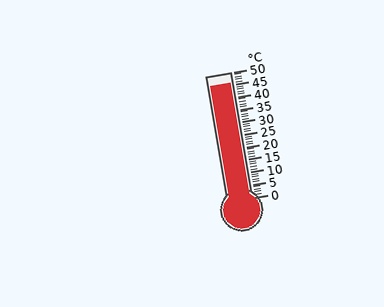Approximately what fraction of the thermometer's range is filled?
The thermometer is filled to approximately 90% of its range.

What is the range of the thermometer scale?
The thermometer scale ranges from 0°C to 50°C.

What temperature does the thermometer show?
The thermometer shows approximately 46°C.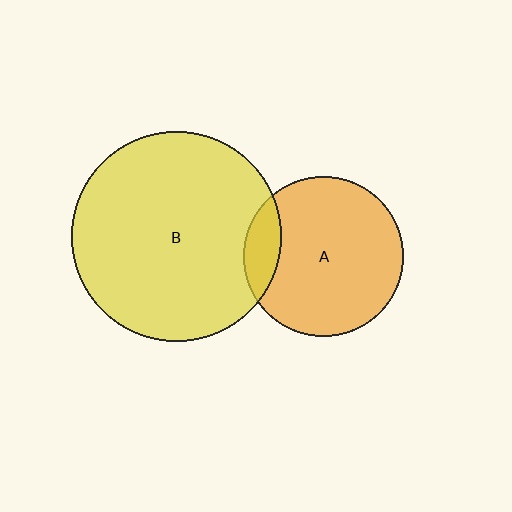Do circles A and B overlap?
Yes.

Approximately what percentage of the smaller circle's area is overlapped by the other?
Approximately 15%.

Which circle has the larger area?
Circle B (yellow).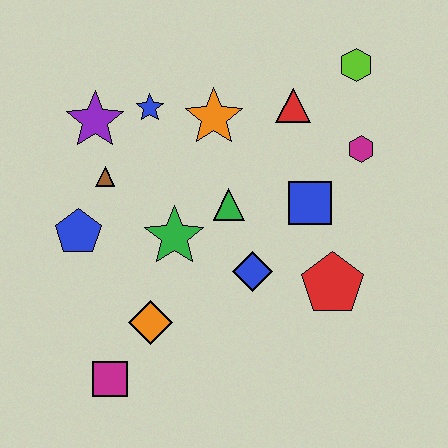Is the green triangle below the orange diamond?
No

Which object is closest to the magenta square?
The orange diamond is closest to the magenta square.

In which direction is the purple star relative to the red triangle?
The purple star is to the left of the red triangle.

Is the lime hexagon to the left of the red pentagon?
No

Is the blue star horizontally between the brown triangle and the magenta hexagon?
Yes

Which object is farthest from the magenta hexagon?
The magenta square is farthest from the magenta hexagon.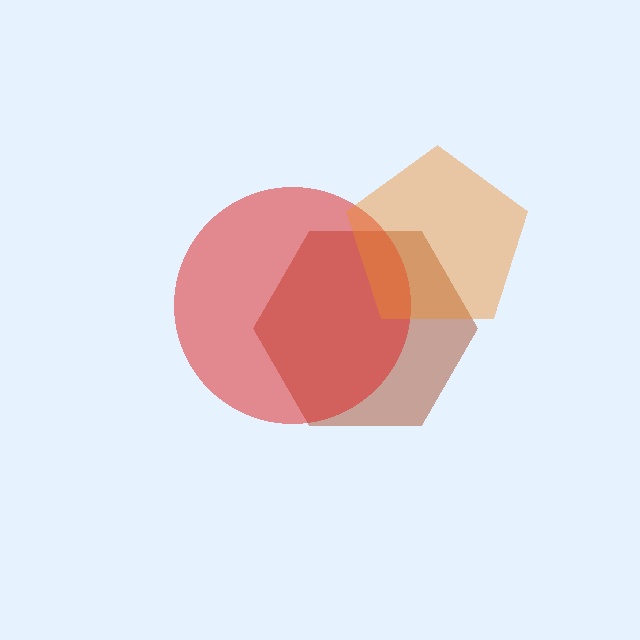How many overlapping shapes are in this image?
There are 3 overlapping shapes in the image.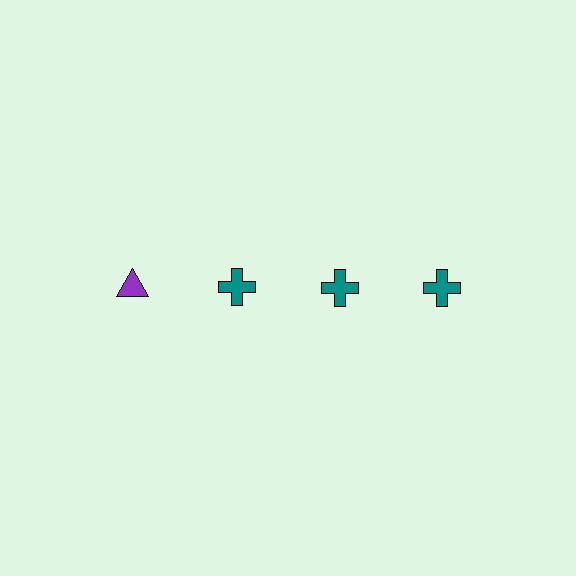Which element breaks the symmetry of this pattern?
The purple triangle in the top row, leftmost column breaks the symmetry. All other shapes are teal crosses.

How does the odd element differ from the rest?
It differs in both color (purple instead of teal) and shape (triangle instead of cross).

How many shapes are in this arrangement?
There are 4 shapes arranged in a grid pattern.